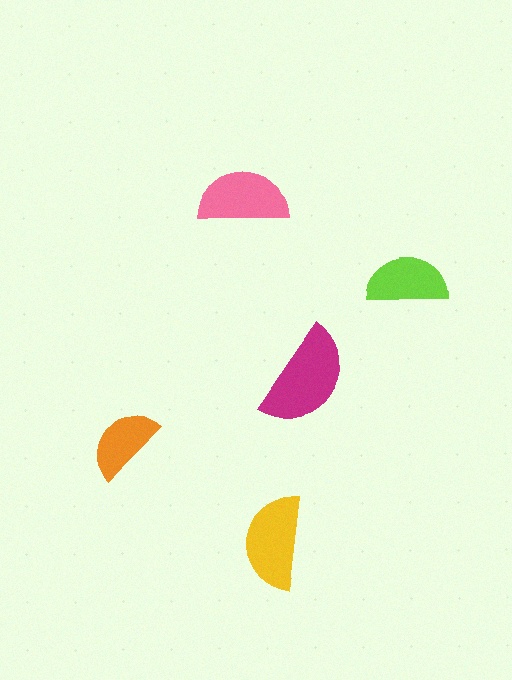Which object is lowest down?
The yellow semicircle is bottommost.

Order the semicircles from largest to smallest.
the magenta one, the yellow one, the pink one, the lime one, the orange one.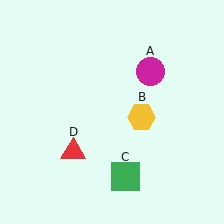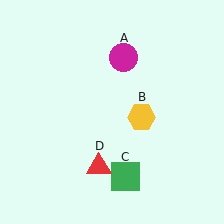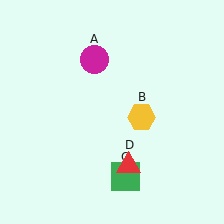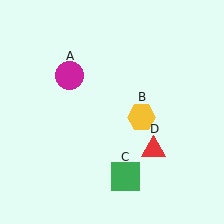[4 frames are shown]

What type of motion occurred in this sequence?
The magenta circle (object A), red triangle (object D) rotated counterclockwise around the center of the scene.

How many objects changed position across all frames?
2 objects changed position: magenta circle (object A), red triangle (object D).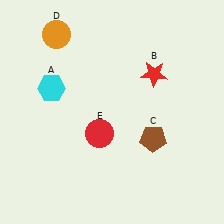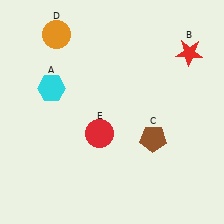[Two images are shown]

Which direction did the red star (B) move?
The red star (B) moved right.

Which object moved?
The red star (B) moved right.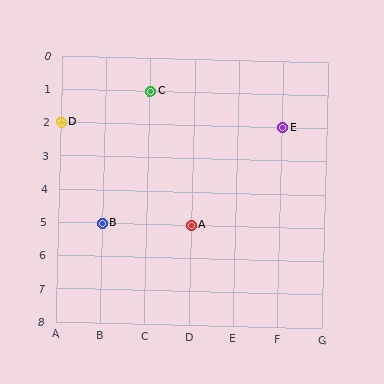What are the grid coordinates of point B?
Point B is at grid coordinates (B, 5).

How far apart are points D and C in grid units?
Points D and C are 2 columns and 1 row apart (about 2.2 grid units diagonally).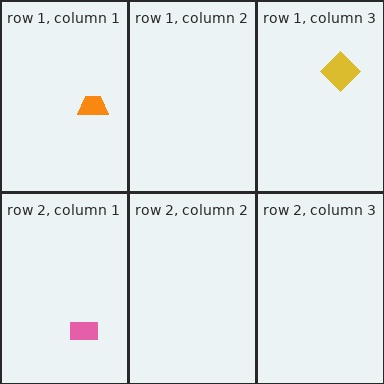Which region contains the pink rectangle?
The row 2, column 1 region.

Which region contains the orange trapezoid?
The row 1, column 1 region.